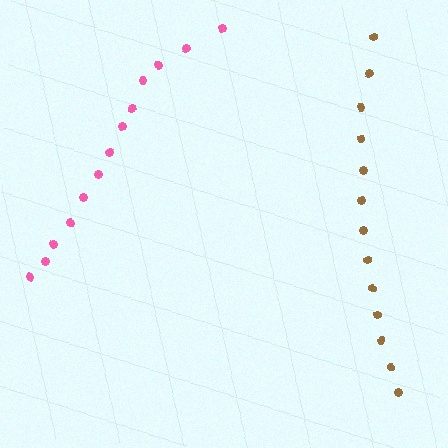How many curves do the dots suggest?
There are 2 distinct paths.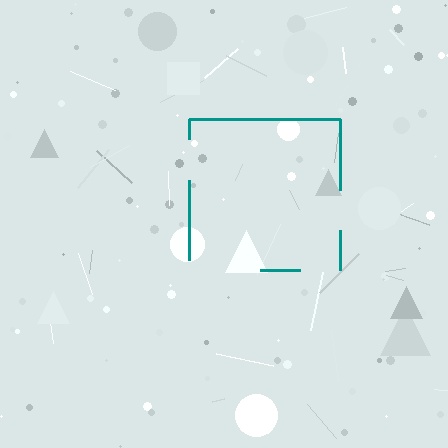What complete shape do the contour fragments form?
The contour fragments form a square.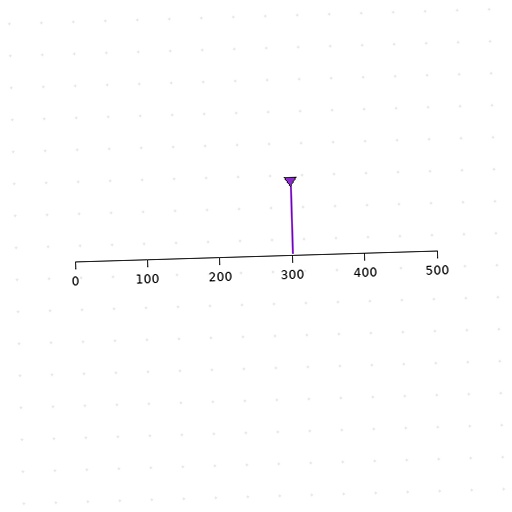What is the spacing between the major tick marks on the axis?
The major ticks are spaced 100 apart.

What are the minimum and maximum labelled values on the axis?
The axis runs from 0 to 500.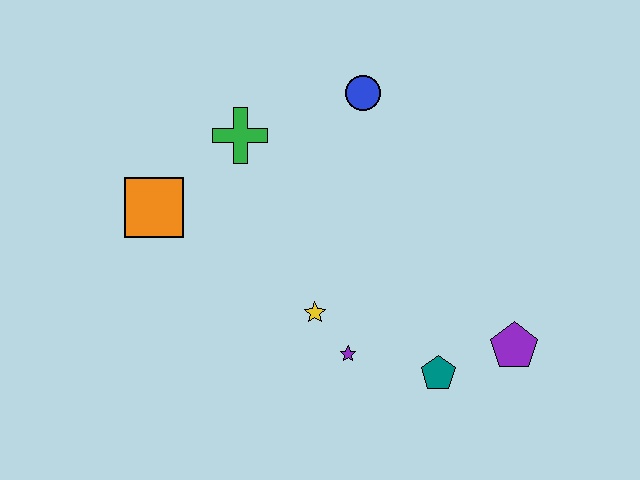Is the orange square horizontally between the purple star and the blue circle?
No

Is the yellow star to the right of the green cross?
Yes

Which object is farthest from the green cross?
The purple pentagon is farthest from the green cross.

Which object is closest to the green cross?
The orange square is closest to the green cross.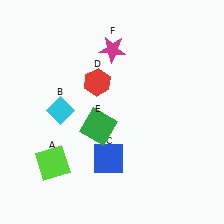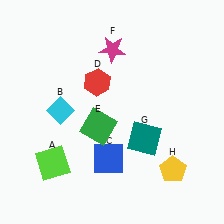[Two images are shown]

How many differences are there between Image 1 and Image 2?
There are 2 differences between the two images.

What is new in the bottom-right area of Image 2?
A teal square (G) was added in the bottom-right area of Image 2.